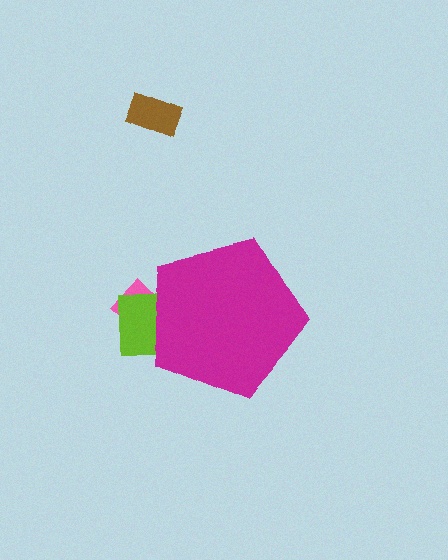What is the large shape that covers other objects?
A magenta pentagon.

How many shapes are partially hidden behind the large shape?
2 shapes are partially hidden.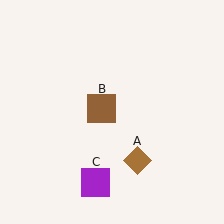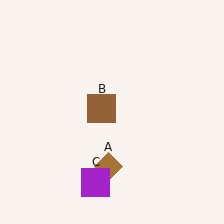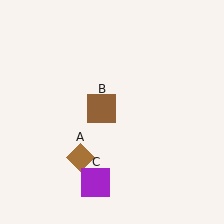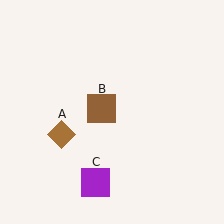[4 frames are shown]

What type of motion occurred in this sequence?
The brown diamond (object A) rotated clockwise around the center of the scene.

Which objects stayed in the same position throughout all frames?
Brown square (object B) and purple square (object C) remained stationary.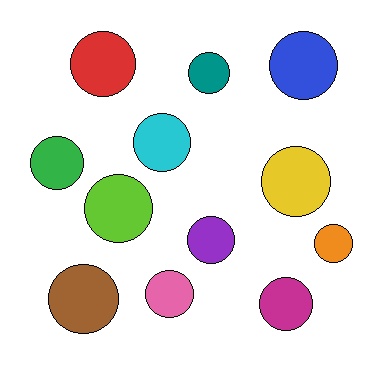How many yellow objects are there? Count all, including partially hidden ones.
There is 1 yellow object.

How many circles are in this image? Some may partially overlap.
There are 12 circles.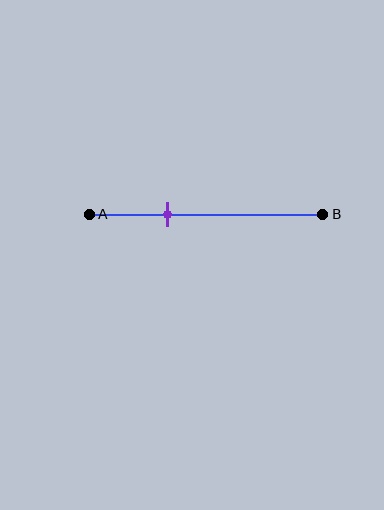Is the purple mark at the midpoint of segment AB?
No, the mark is at about 35% from A, not at the 50% midpoint.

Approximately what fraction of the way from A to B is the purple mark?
The purple mark is approximately 35% of the way from A to B.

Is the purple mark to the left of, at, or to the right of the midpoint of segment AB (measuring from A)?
The purple mark is to the left of the midpoint of segment AB.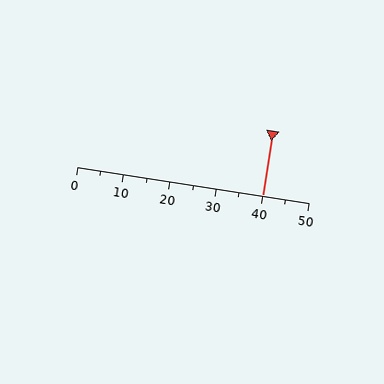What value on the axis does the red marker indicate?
The marker indicates approximately 40.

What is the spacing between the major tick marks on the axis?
The major ticks are spaced 10 apart.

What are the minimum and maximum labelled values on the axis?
The axis runs from 0 to 50.